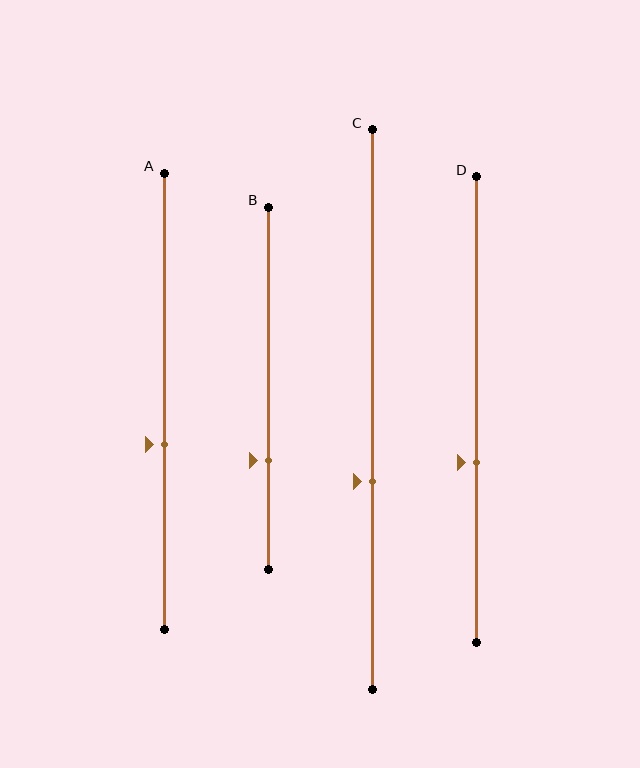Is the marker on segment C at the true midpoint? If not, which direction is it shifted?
No, the marker on segment C is shifted downward by about 13% of the segment length.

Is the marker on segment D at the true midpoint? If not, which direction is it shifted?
No, the marker on segment D is shifted downward by about 11% of the segment length.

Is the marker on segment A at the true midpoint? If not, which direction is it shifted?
No, the marker on segment A is shifted downward by about 9% of the segment length.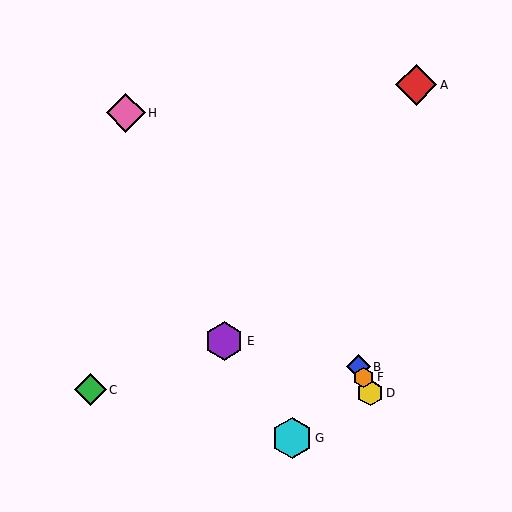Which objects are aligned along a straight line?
Objects B, D, F are aligned along a straight line.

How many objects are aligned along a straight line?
3 objects (B, D, F) are aligned along a straight line.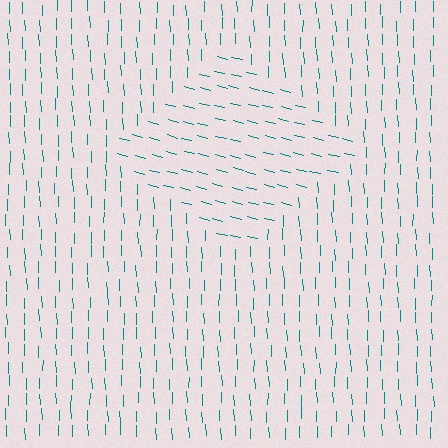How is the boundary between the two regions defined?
The boundary is defined purely by a change in line orientation (approximately 74 degrees difference). All lines are the same color and thickness.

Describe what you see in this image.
The image is filled with small teal line segments. A diamond region in the image has lines oriented differently from the surrounding lines, creating a visible texture boundary.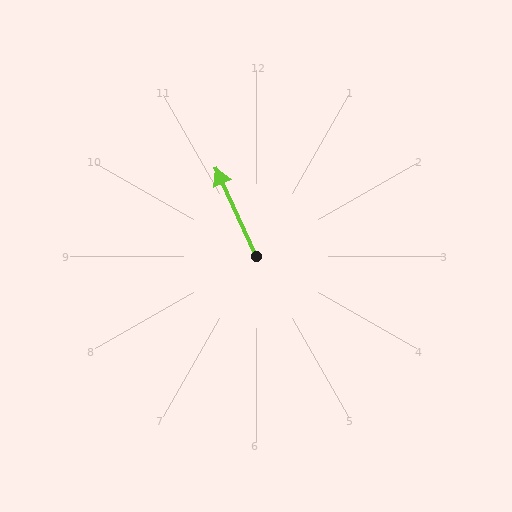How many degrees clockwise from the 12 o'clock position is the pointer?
Approximately 335 degrees.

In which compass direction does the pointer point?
Northwest.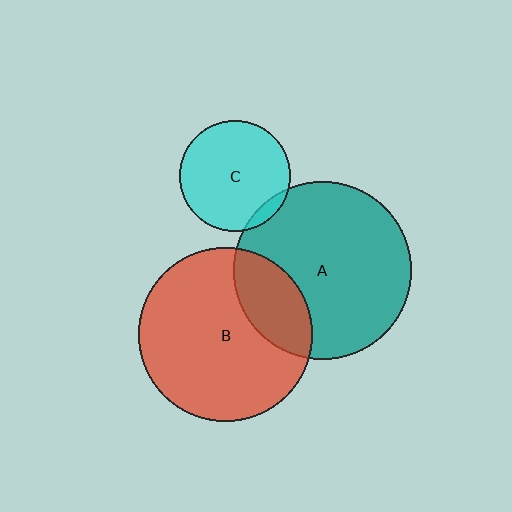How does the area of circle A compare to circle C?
Approximately 2.6 times.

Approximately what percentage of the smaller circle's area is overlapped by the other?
Approximately 10%.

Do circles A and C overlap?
Yes.